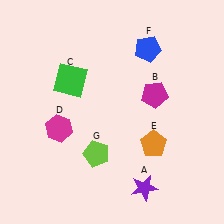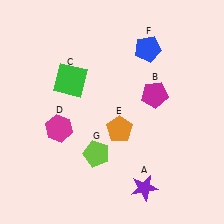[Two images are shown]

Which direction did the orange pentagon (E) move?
The orange pentagon (E) moved left.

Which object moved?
The orange pentagon (E) moved left.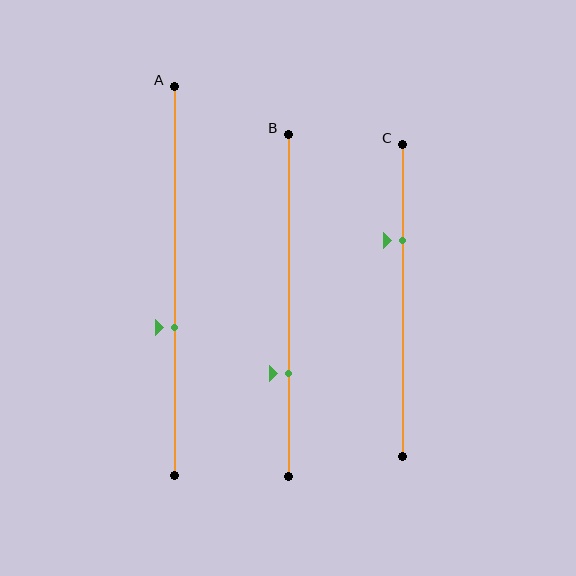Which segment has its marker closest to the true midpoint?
Segment A has its marker closest to the true midpoint.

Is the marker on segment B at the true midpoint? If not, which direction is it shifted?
No, the marker on segment B is shifted downward by about 20% of the segment length.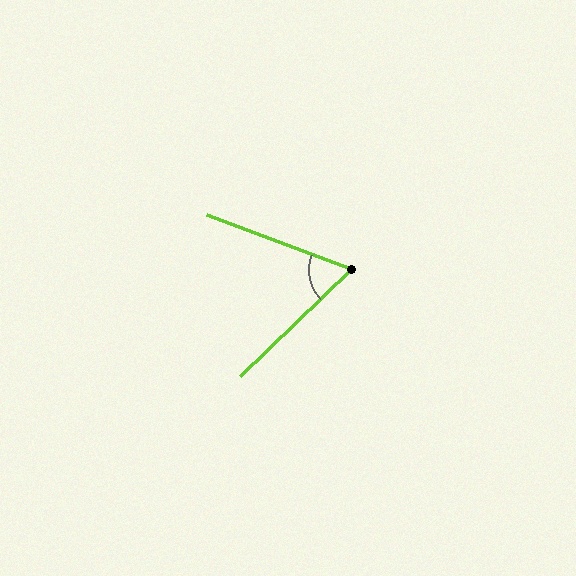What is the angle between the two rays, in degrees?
Approximately 65 degrees.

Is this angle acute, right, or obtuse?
It is acute.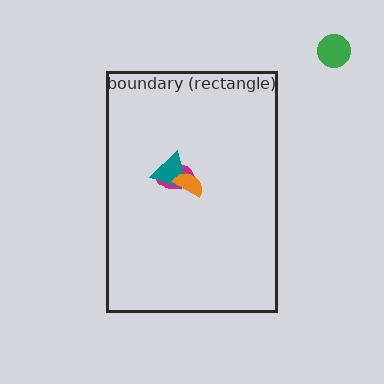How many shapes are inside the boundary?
3 inside, 1 outside.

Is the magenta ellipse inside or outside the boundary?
Inside.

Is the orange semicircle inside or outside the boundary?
Inside.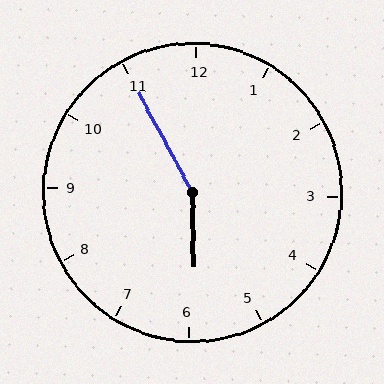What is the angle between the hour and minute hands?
Approximately 152 degrees.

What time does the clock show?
5:55.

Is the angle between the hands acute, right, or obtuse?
It is obtuse.